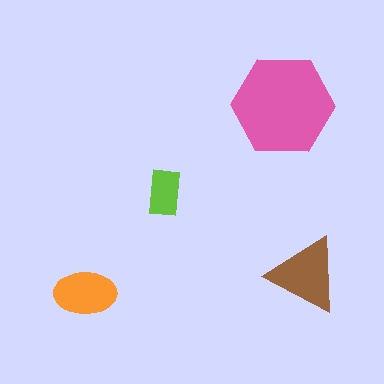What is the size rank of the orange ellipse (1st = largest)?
3rd.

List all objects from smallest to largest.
The lime rectangle, the orange ellipse, the brown triangle, the pink hexagon.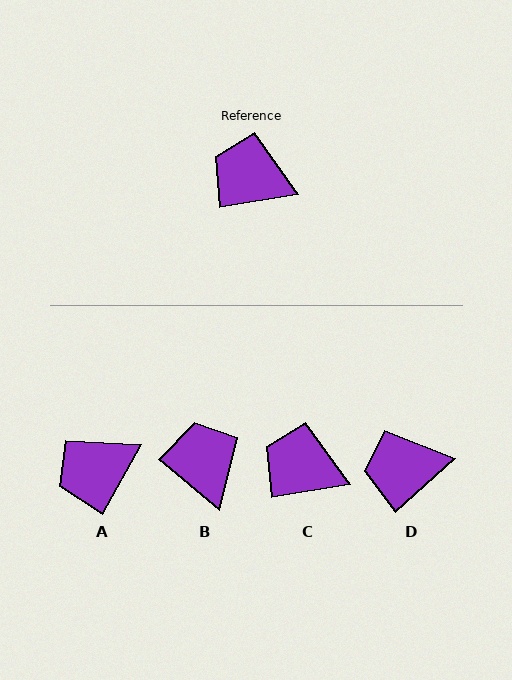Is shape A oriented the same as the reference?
No, it is off by about 51 degrees.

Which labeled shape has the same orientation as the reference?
C.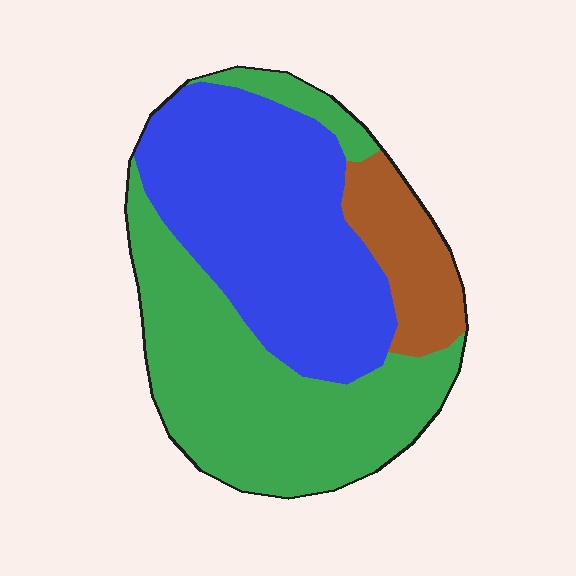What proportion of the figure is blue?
Blue takes up between a third and a half of the figure.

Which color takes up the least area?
Brown, at roughly 15%.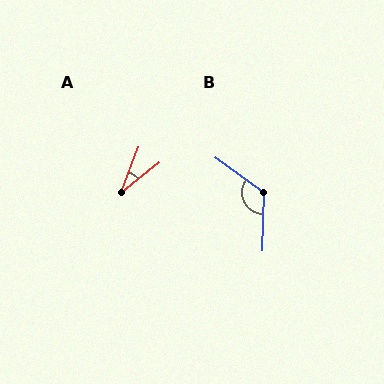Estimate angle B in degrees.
Approximately 125 degrees.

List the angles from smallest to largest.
A (30°), B (125°).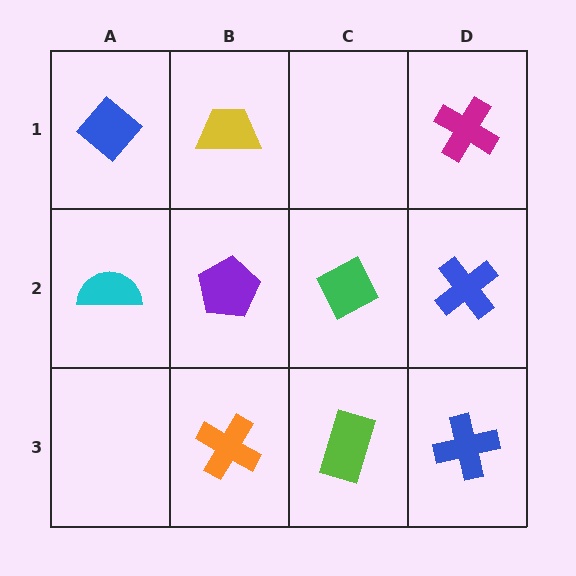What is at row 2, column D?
A blue cross.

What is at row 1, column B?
A yellow trapezoid.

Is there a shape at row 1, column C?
No, that cell is empty.